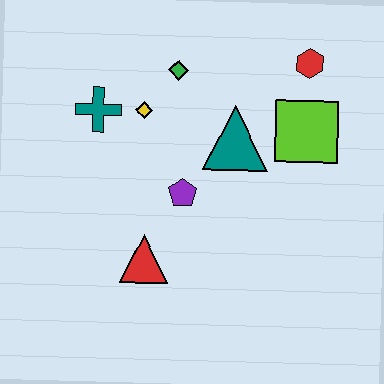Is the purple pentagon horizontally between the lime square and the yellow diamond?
Yes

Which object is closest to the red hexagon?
The lime square is closest to the red hexagon.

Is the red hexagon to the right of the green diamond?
Yes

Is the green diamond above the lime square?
Yes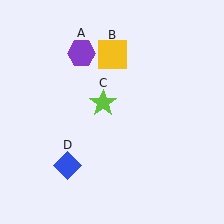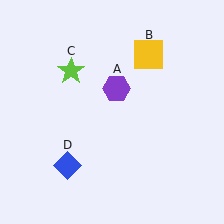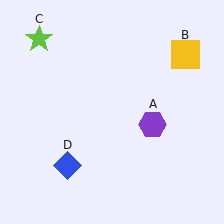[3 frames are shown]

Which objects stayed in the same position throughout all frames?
Blue diamond (object D) remained stationary.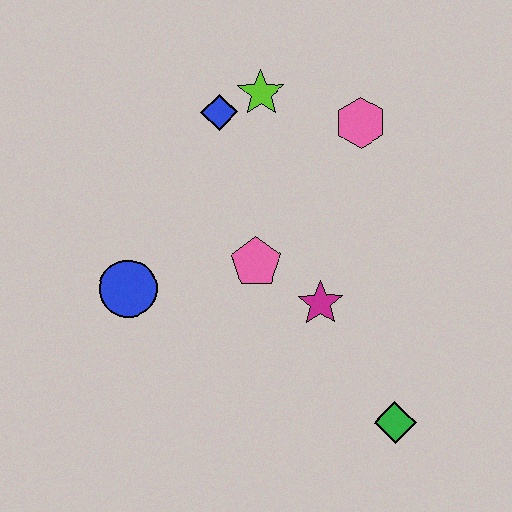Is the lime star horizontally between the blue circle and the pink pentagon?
No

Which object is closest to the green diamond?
The magenta star is closest to the green diamond.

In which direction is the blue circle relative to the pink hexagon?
The blue circle is to the left of the pink hexagon.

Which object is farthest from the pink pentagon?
The green diamond is farthest from the pink pentagon.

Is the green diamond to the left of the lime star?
No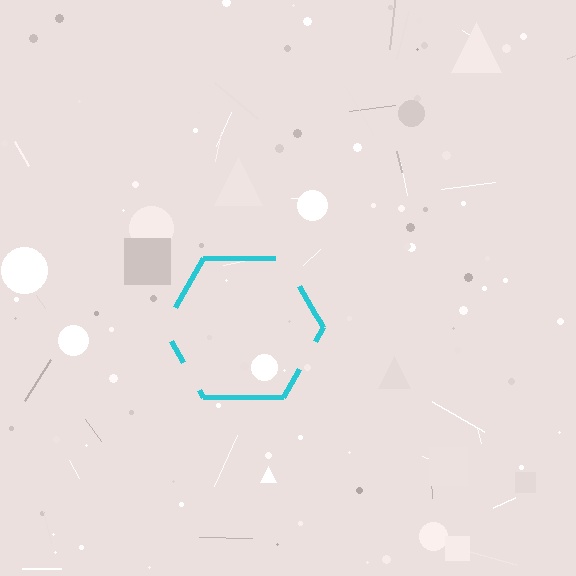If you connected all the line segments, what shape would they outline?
They would outline a hexagon.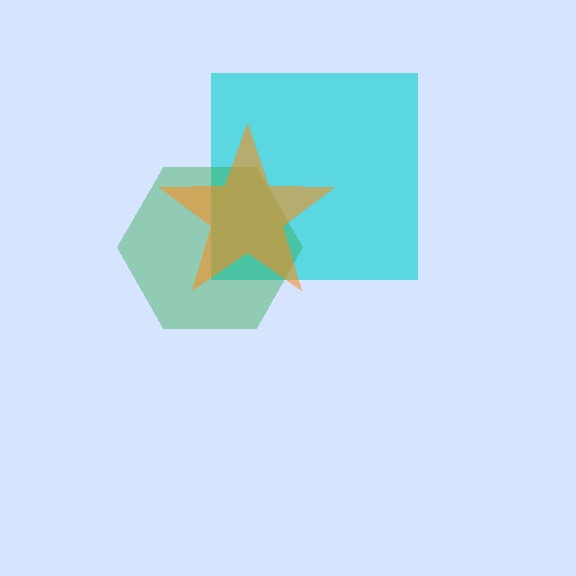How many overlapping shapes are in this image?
There are 3 overlapping shapes in the image.